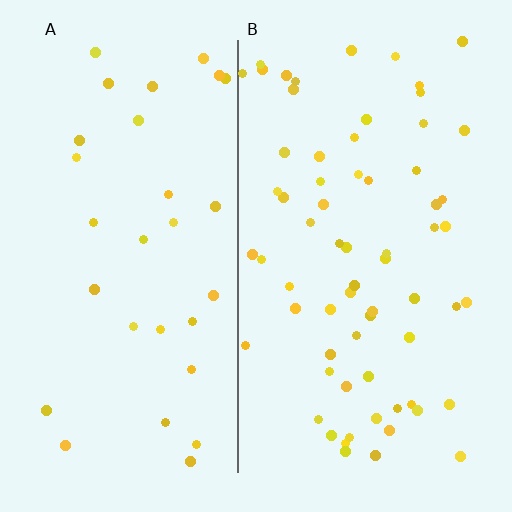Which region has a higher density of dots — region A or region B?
B (the right).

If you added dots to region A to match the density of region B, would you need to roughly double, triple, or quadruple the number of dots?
Approximately double.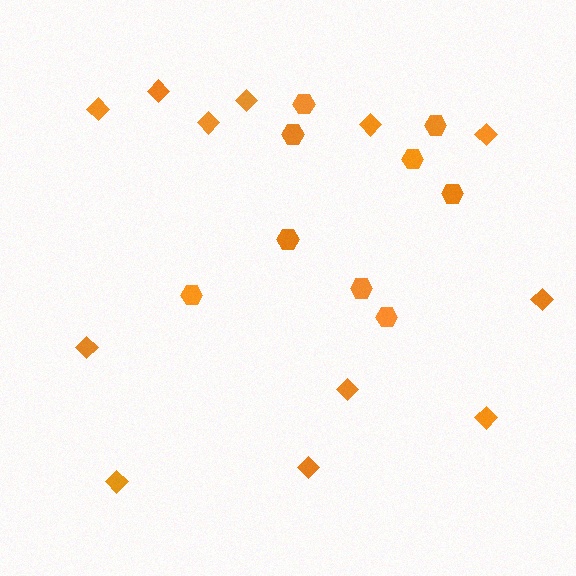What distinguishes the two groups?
There are 2 groups: one group of diamonds (12) and one group of hexagons (9).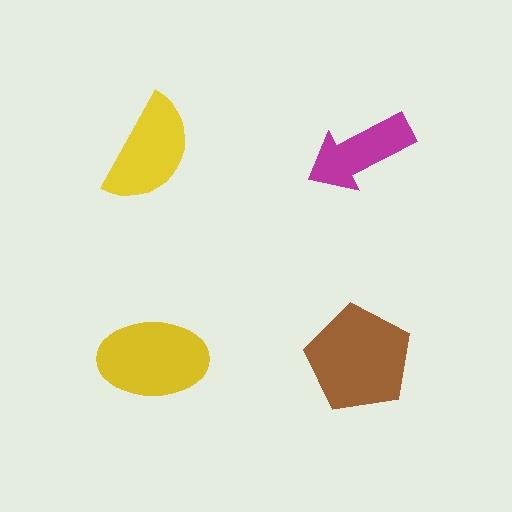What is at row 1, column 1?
A yellow semicircle.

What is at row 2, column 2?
A brown pentagon.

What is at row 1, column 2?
A magenta arrow.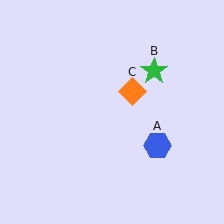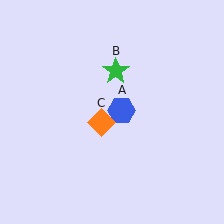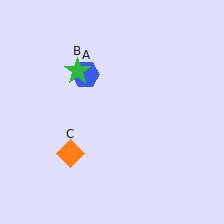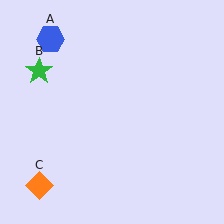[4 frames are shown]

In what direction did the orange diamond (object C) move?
The orange diamond (object C) moved down and to the left.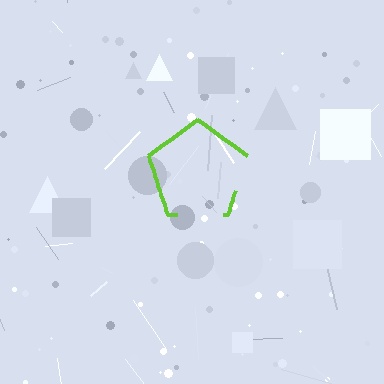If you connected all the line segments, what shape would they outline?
They would outline a pentagon.